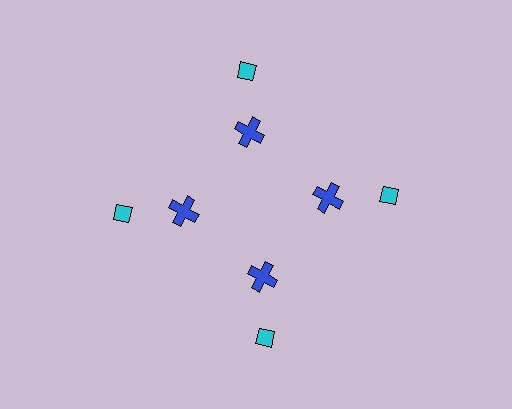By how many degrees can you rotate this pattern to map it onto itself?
The pattern maps onto itself every 90 degrees of rotation.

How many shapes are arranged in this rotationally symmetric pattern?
There are 8 shapes, arranged in 4 groups of 2.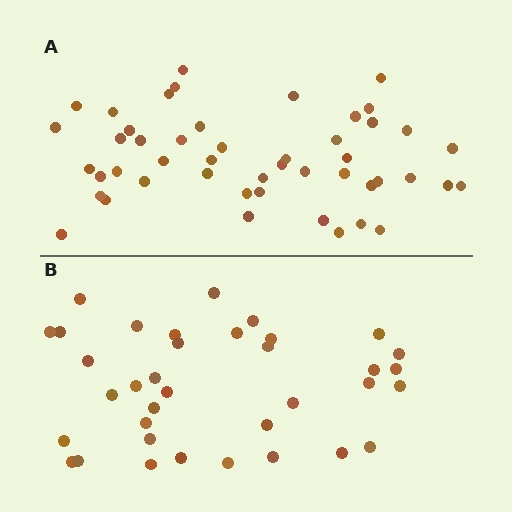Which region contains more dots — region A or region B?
Region A (the top region) has more dots.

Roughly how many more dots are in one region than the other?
Region A has roughly 12 or so more dots than region B.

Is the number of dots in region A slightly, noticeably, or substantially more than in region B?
Region A has noticeably more, but not dramatically so. The ratio is roughly 1.3 to 1.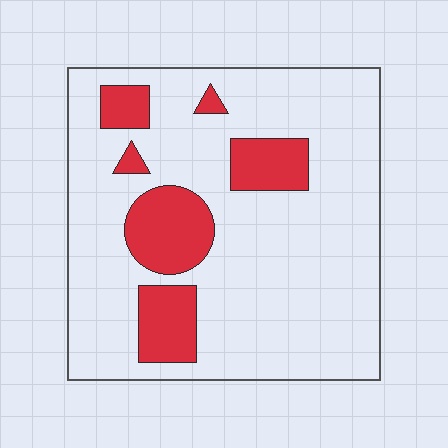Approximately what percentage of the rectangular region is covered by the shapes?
Approximately 20%.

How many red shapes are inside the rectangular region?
6.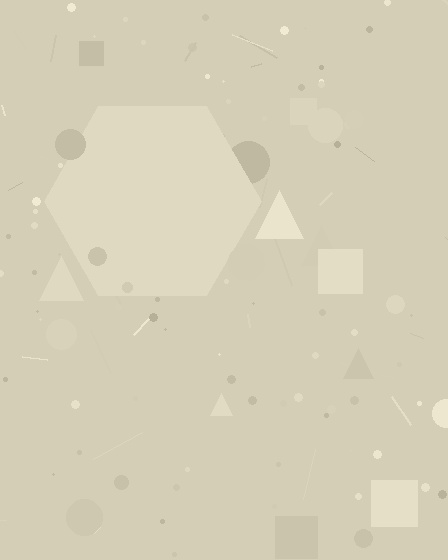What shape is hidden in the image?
A hexagon is hidden in the image.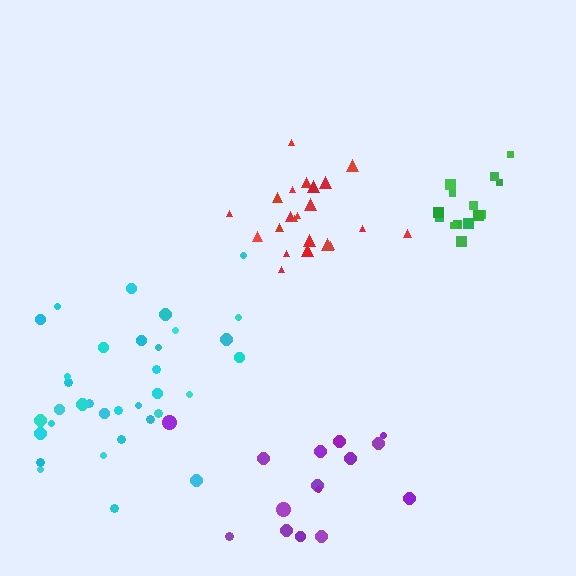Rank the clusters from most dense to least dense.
green, red, cyan, purple.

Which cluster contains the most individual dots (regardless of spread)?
Cyan (34).